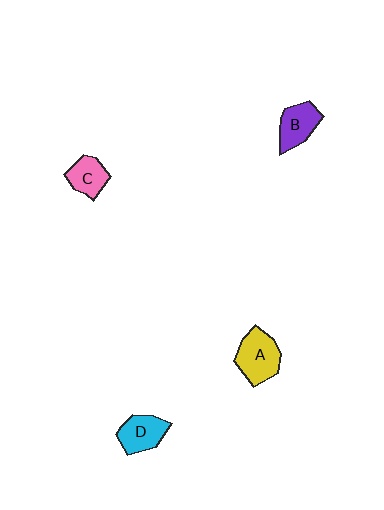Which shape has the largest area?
Shape A (yellow).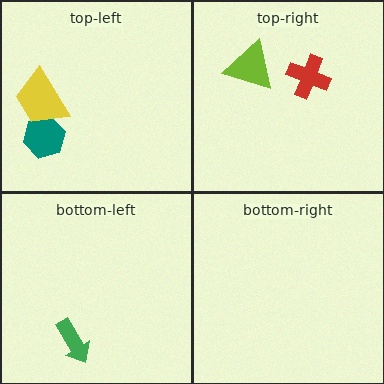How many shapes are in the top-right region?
2.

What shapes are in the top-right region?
The red cross, the lime triangle.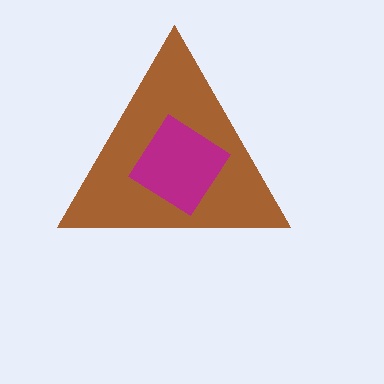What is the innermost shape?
The magenta diamond.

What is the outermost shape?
The brown triangle.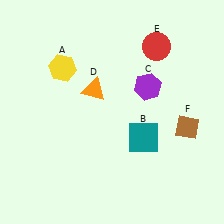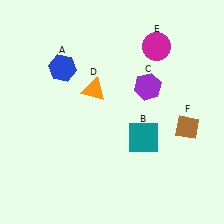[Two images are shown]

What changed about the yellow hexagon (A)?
In Image 1, A is yellow. In Image 2, it changed to blue.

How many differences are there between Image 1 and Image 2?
There are 2 differences between the two images.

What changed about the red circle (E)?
In Image 1, E is red. In Image 2, it changed to magenta.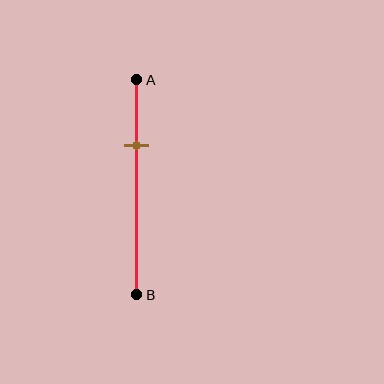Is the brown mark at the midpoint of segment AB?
No, the mark is at about 30% from A, not at the 50% midpoint.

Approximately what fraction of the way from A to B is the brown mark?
The brown mark is approximately 30% of the way from A to B.